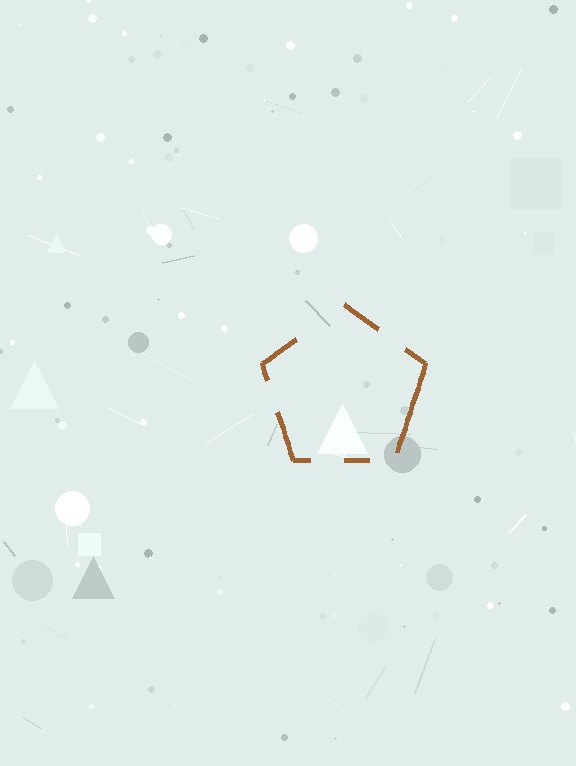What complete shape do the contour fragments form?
The contour fragments form a pentagon.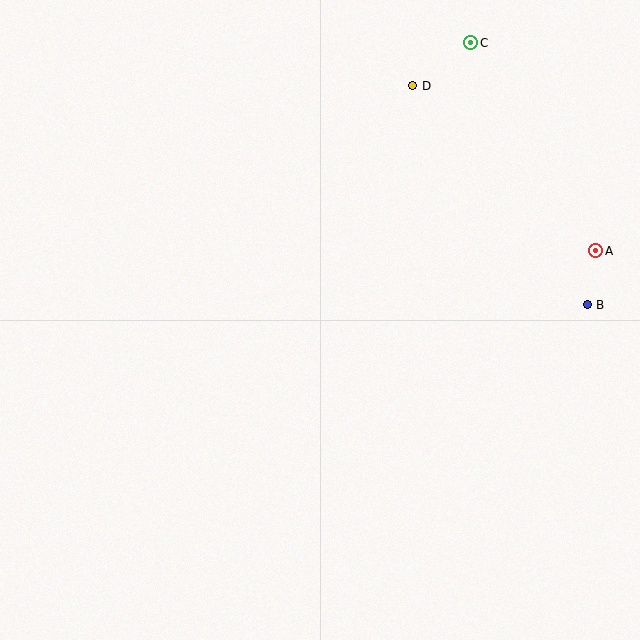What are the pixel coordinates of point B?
Point B is at (587, 305).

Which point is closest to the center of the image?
Point D at (413, 86) is closest to the center.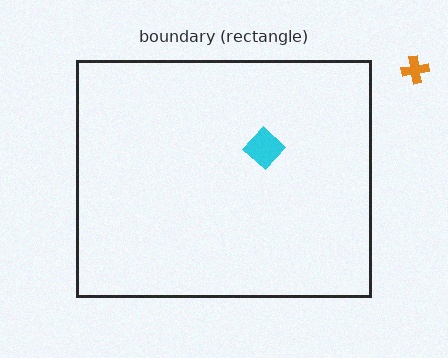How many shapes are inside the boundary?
1 inside, 1 outside.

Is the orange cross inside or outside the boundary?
Outside.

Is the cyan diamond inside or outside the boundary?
Inside.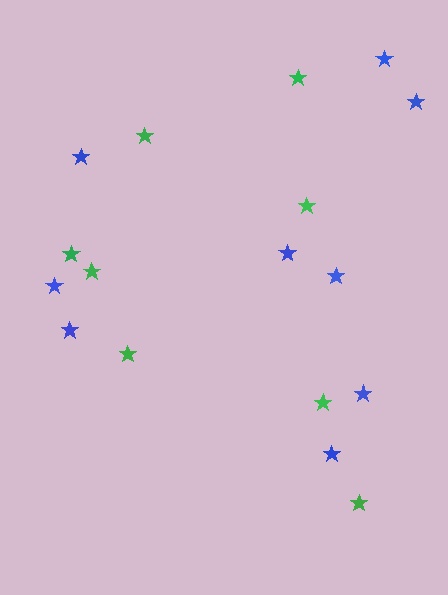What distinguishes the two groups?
There are 2 groups: one group of blue stars (9) and one group of green stars (8).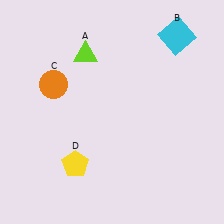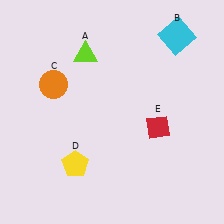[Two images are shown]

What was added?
A red diamond (E) was added in Image 2.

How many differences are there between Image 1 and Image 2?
There is 1 difference between the two images.